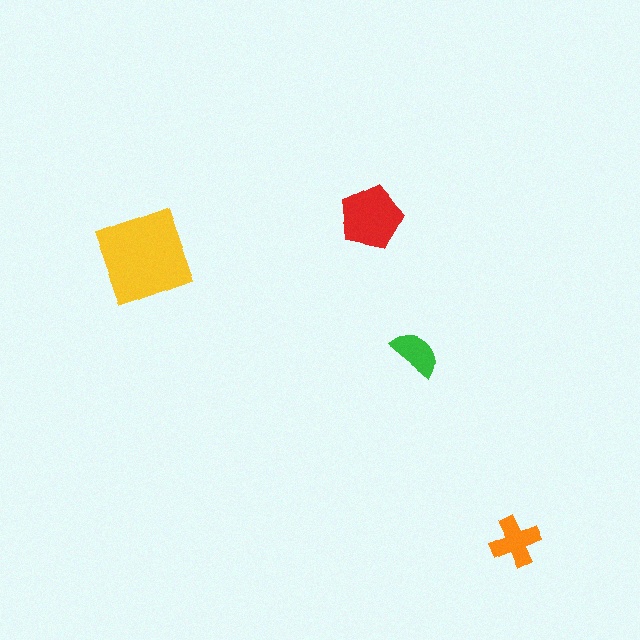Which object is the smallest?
The green semicircle.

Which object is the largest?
The yellow diamond.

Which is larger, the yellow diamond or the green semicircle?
The yellow diamond.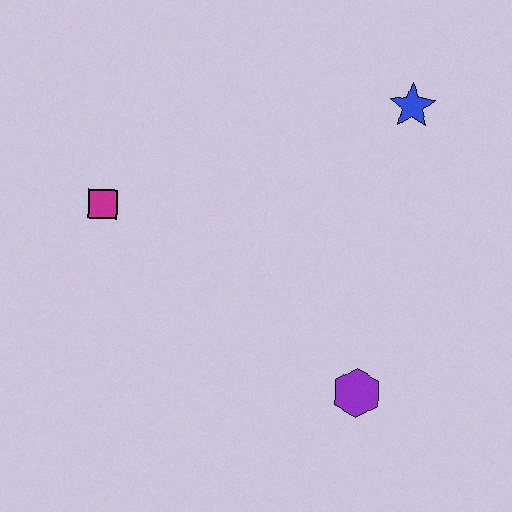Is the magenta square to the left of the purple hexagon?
Yes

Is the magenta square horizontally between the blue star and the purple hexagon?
No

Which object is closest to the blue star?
The purple hexagon is closest to the blue star.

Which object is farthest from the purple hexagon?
The magenta square is farthest from the purple hexagon.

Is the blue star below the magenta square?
No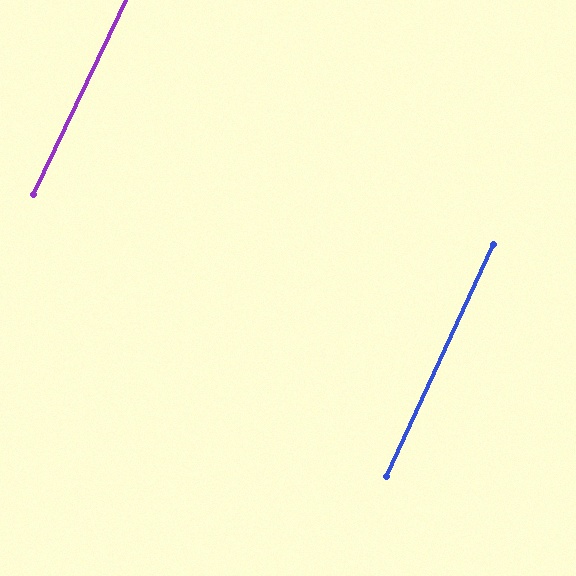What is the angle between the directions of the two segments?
Approximately 1 degree.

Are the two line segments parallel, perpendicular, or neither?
Parallel — their directions differ by only 0.8°.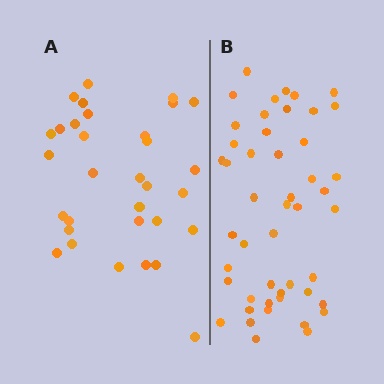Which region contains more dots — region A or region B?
Region B (the right region) has more dots.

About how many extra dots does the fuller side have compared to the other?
Region B has approximately 15 more dots than region A.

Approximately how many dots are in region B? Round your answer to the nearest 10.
About 50 dots. (The exact count is 48, which rounds to 50.)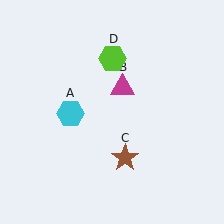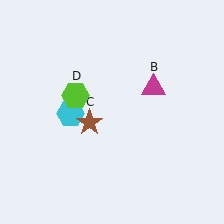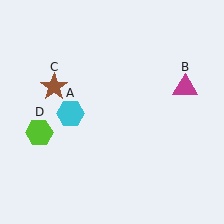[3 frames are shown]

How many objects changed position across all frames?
3 objects changed position: magenta triangle (object B), brown star (object C), lime hexagon (object D).